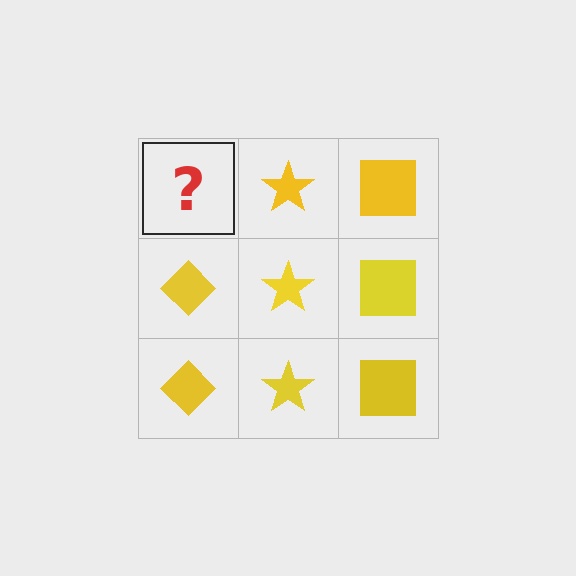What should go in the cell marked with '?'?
The missing cell should contain a yellow diamond.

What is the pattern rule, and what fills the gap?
The rule is that each column has a consistent shape. The gap should be filled with a yellow diamond.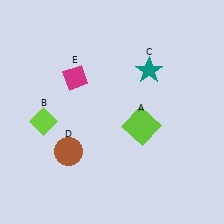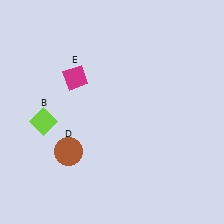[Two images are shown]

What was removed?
The lime square (A), the teal star (C) were removed in Image 2.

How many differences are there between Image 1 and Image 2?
There are 2 differences between the two images.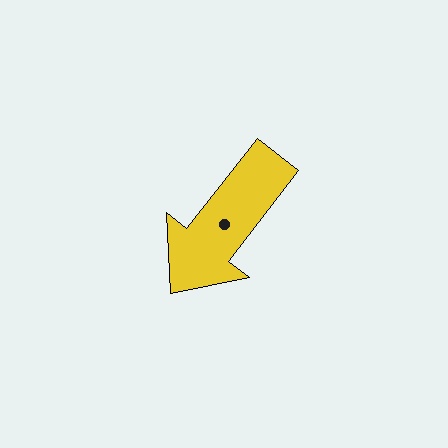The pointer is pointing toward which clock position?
Roughly 7 o'clock.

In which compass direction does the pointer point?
Southwest.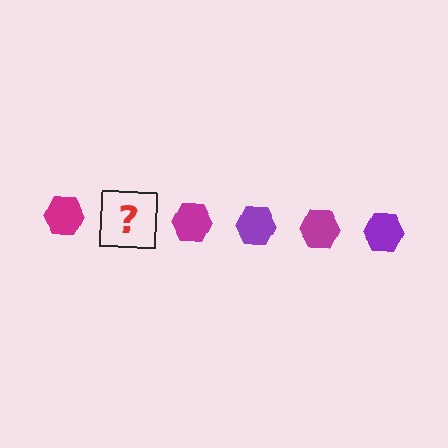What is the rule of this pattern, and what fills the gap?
The rule is that the pattern cycles through magenta, purple hexagons. The gap should be filled with a purple hexagon.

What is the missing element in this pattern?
The missing element is a purple hexagon.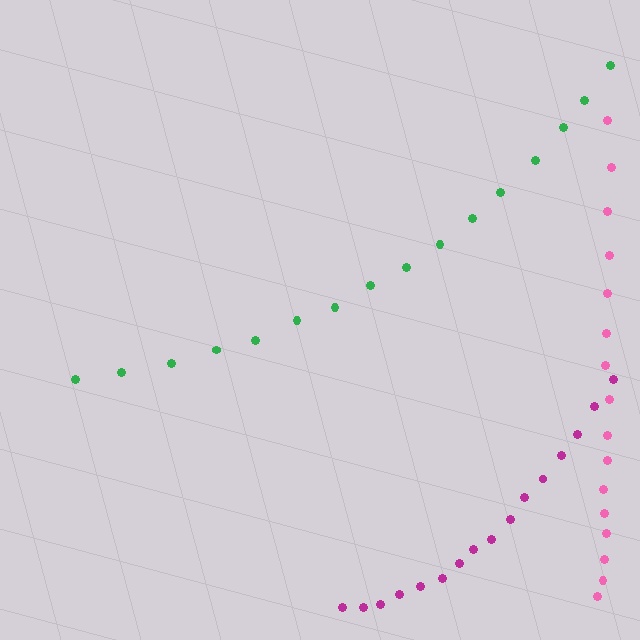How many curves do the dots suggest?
There are 3 distinct paths.